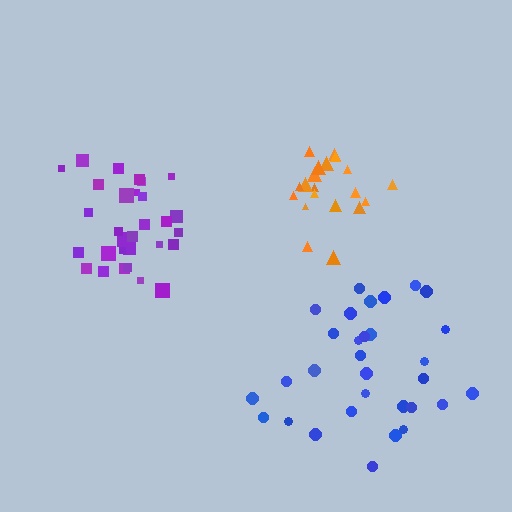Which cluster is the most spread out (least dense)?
Blue.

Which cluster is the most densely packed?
Orange.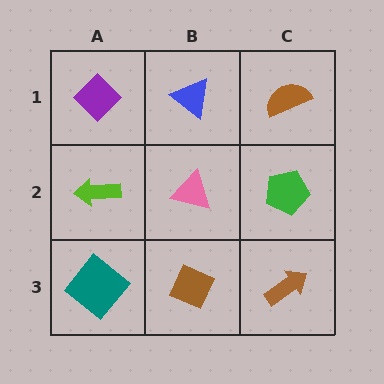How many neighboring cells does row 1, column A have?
2.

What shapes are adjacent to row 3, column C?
A green pentagon (row 2, column C), a brown diamond (row 3, column B).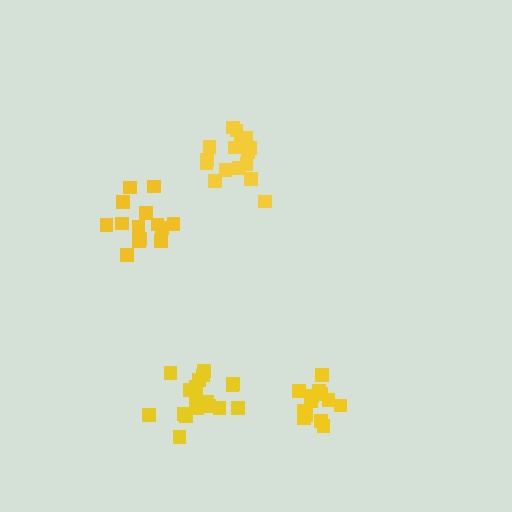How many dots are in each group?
Group 1: 14 dots, Group 2: 13 dots, Group 3: 19 dots, Group 4: 16 dots (62 total).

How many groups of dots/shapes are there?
There are 4 groups.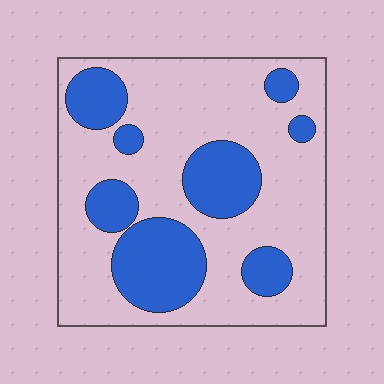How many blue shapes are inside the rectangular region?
8.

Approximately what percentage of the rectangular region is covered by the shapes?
Approximately 30%.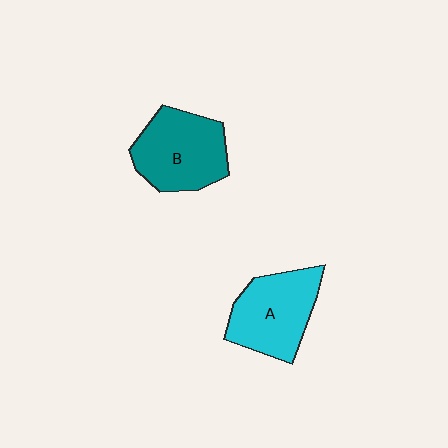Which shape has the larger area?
Shape B (teal).